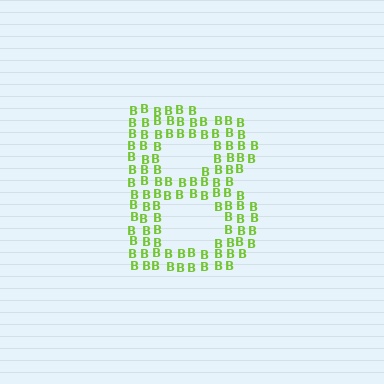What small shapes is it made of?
It is made of small letter B's.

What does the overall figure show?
The overall figure shows the letter B.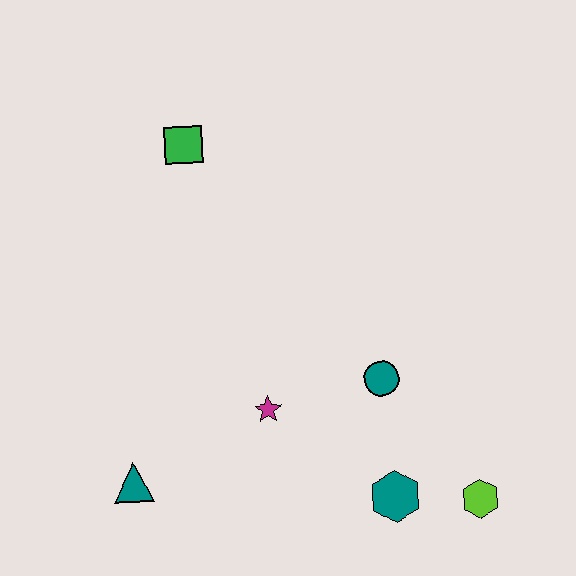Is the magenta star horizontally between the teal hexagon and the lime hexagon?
No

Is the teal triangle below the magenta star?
Yes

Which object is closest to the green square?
The magenta star is closest to the green square.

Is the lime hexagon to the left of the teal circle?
No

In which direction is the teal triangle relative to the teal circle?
The teal triangle is to the left of the teal circle.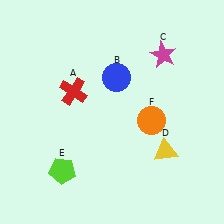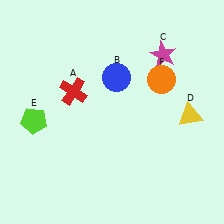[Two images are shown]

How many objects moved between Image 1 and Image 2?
3 objects moved between the two images.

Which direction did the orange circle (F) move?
The orange circle (F) moved up.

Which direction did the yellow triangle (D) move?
The yellow triangle (D) moved up.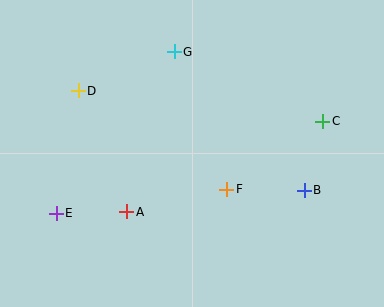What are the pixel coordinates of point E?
Point E is at (56, 213).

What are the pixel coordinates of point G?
Point G is at (174, 52).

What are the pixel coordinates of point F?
Point F is at (227, 189).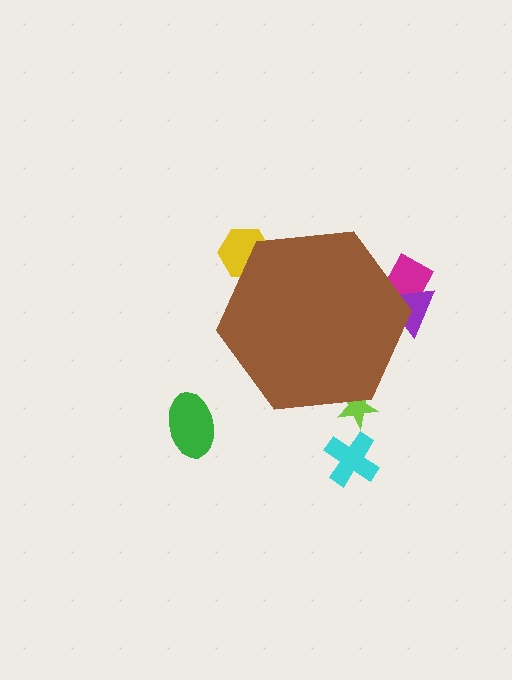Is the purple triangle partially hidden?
Yes, the purple triangle is partially hidden behind the brown hexagon.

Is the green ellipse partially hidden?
No, the green ellipse is fully visible.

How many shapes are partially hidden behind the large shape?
4 shapes are partially hidden.